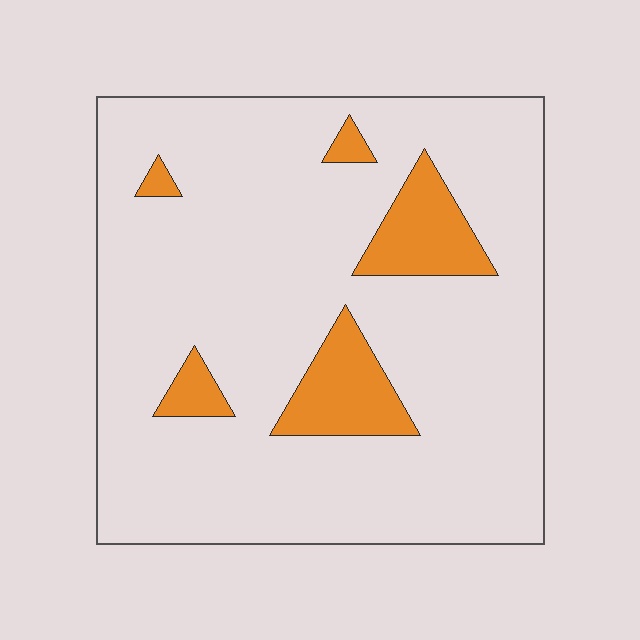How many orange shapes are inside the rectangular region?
5.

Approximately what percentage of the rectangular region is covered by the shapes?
Approximately 10%.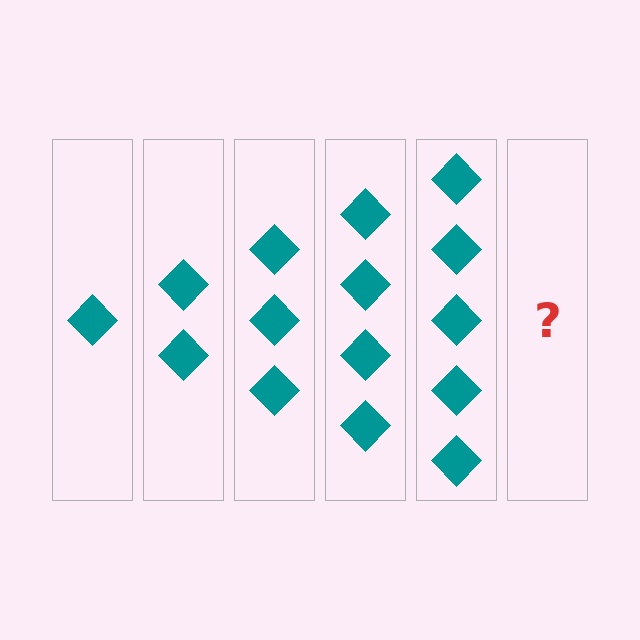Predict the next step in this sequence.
The next step is 6 diamonds.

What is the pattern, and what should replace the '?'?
The pattern is that each step adds one more diamond. The '?' should be 6 diamonds.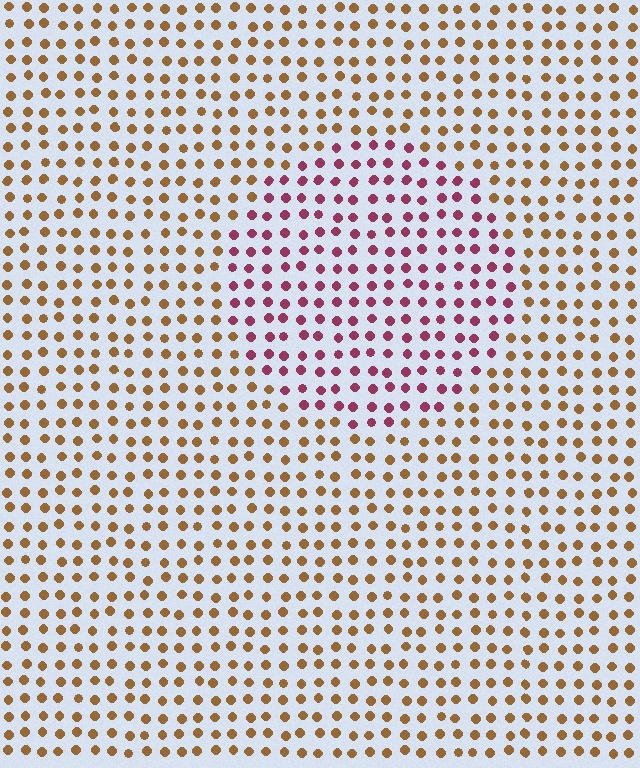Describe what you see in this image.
The image is filled with small brown elements in a uniform arrangement. A circle-shaped region is visible where the elements are tinted to a slightly different hue, forming a subtle color boundary.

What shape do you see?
I see a circle.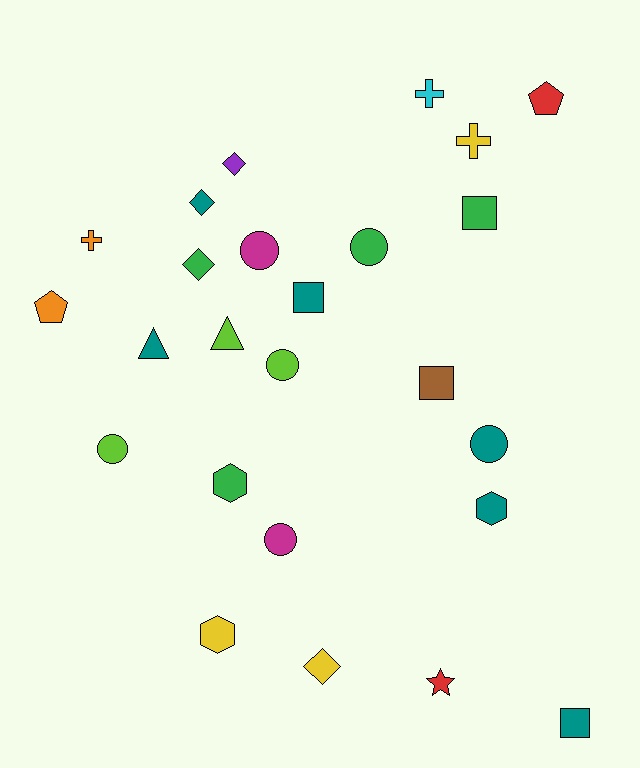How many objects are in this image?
There are 25 objects.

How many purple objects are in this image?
There is 1 purple object.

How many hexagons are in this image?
There are 3 hexagons.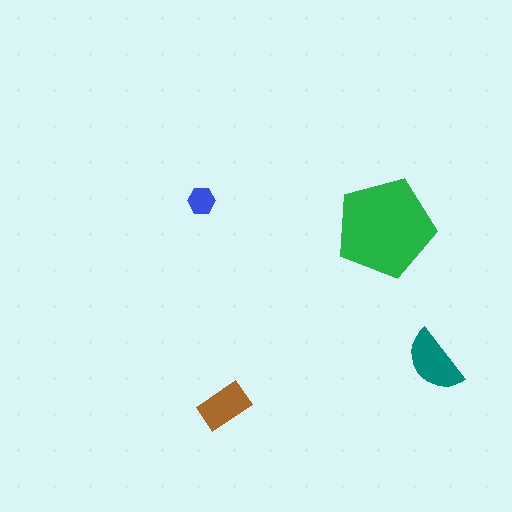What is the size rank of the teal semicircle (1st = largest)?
2nd.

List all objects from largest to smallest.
The green pentagon, the teal semicircle, the brown rectangle, the blue hexagon.